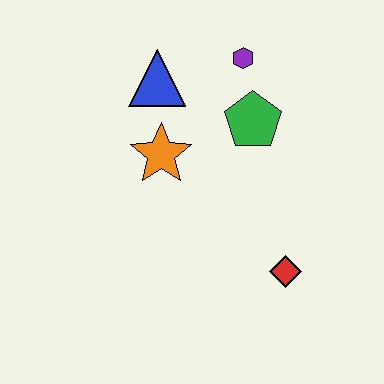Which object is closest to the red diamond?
The green pentagon is closest to the red diamond.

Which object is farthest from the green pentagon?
The red diamond is farthest from the green pentagon.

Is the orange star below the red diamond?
No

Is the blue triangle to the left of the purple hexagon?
Yes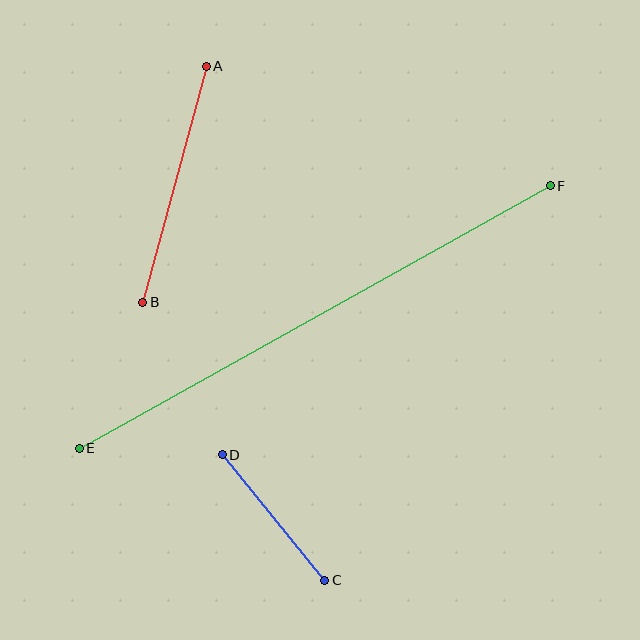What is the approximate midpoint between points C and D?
The midpoint is at approximately (273, 518) pixels.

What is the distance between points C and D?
The distance is approximately 162 pixels.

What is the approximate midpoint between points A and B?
The midpoint is at approximately (174, 184) pixels.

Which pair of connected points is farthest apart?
Points E and F are farthest apart.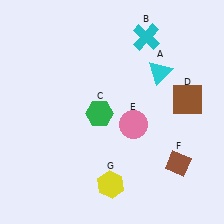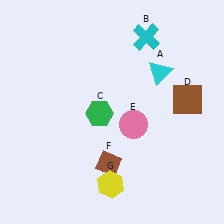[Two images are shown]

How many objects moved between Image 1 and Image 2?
1 object moved between the two images.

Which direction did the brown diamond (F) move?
The brown diamond (F) moved left.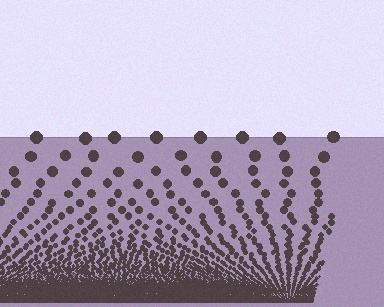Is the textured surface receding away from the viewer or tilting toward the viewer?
The surface appears to tilt toward the viewer. Texture elements get larger and sparser toward the top.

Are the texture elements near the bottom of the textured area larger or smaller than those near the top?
Smaller. The gradient is inverted — elements near the bottom are smaller and denser.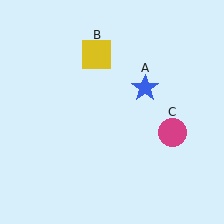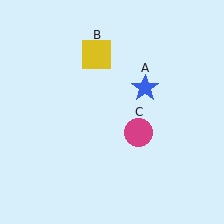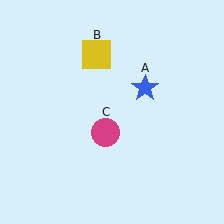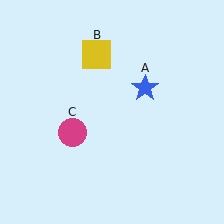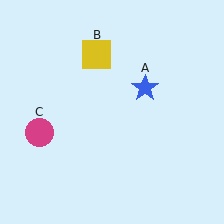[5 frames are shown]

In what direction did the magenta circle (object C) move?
The magenta circle (object C) moved left.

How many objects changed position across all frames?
1 object changed position: magenta circle (object C).